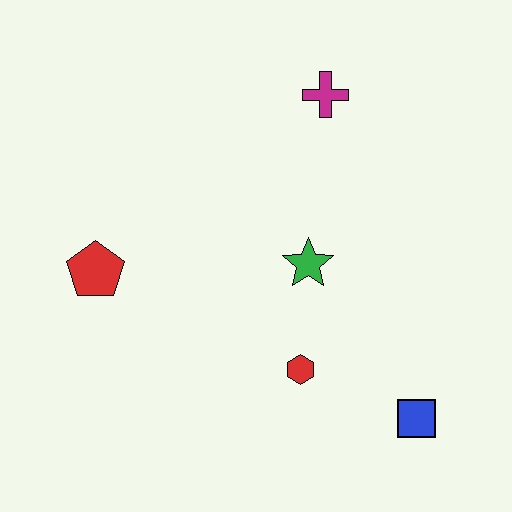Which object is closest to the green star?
The red hexagon is closest to the green star.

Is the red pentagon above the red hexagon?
Yes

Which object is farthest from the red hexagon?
The magenta cross is farthest from the red hexagon.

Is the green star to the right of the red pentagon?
Yes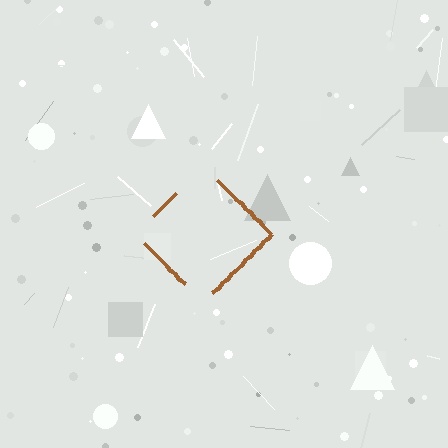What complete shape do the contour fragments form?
The contour fragments form a diamond.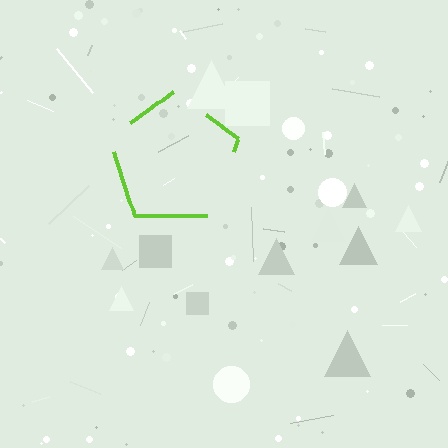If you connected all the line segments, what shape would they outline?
They would outline a pentagon.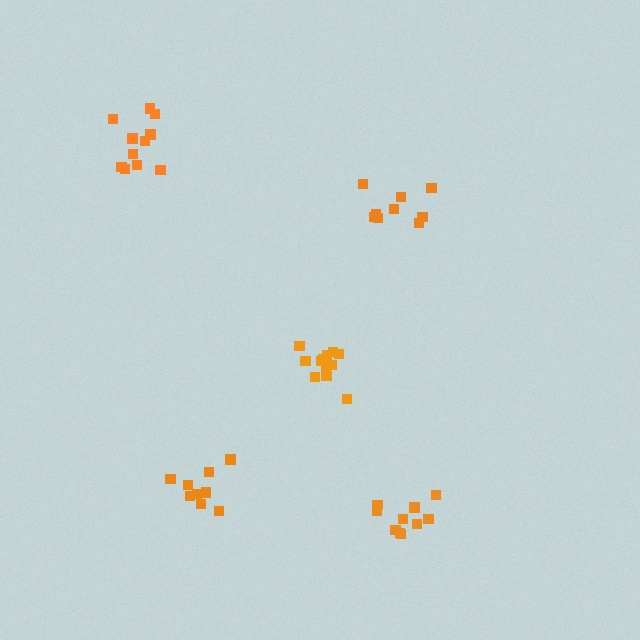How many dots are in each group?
Group 1: 13 dots, Group 2: 10 dots, Group 3: 9 dots, Group 4: 9 dots, Group 5: 11 dots (52 total).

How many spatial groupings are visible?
There are 5 spatial groupings.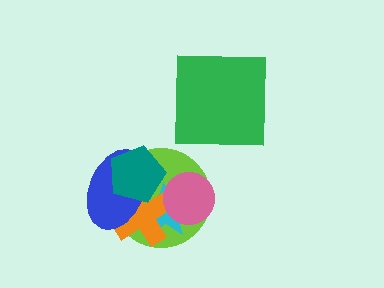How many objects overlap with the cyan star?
5 objects overlap with the cyan star.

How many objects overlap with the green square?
0 objects overlap with the green square.